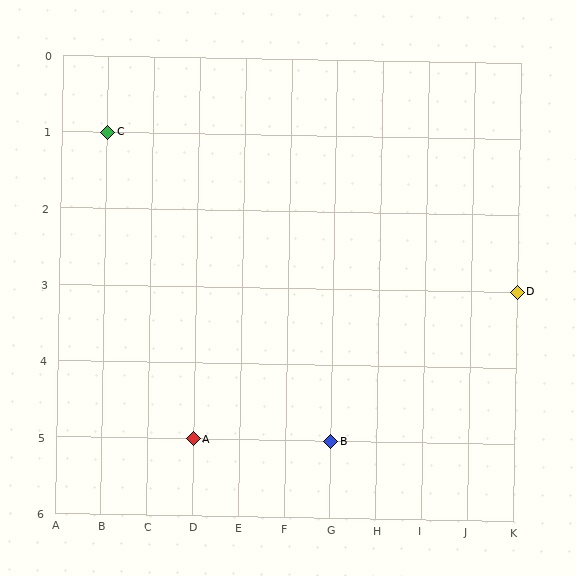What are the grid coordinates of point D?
Point D is at grid coordinates (K, 3).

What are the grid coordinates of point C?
Point C is at grid coordinates (B, 1).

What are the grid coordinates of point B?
Point B is at grid coordinates (G, 5).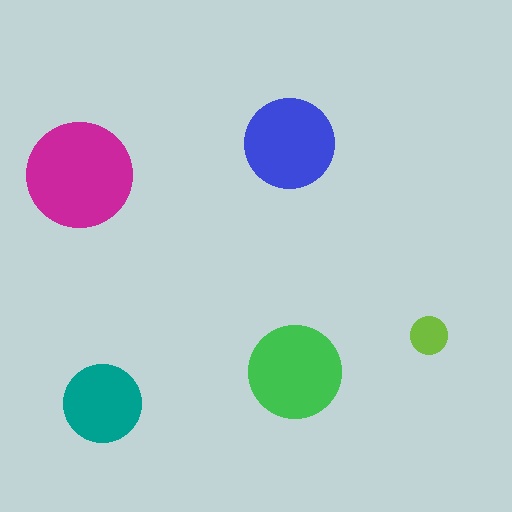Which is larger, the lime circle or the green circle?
The green one.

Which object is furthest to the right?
The lime circle is rightmost.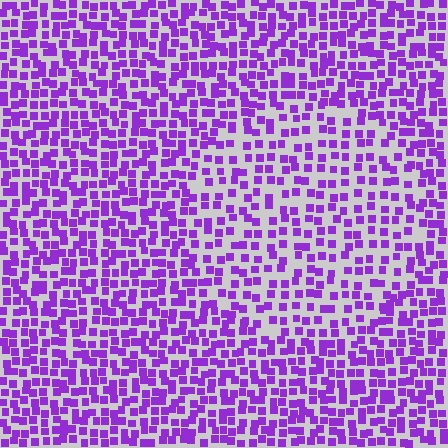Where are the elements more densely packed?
The elements are more densely packed outside the circle boundary.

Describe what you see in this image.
The image contains small purple elements arranged at two different densities. A circle-shaped region is visible where the elements are less densely packed than the surrounding area.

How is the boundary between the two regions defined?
The boundary is defined by a change in element density (approximately 1.6x ratio). All elements are the same color, size, and shape.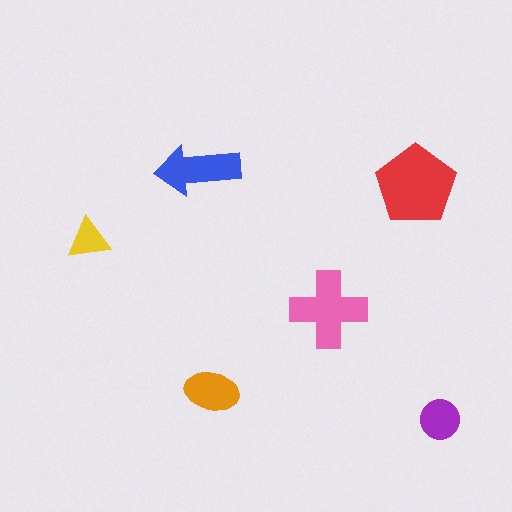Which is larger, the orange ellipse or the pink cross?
The pink cross.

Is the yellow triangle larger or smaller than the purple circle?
Smaller.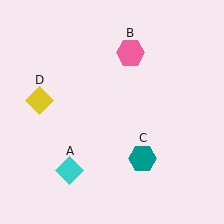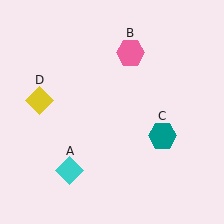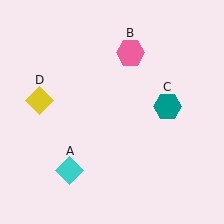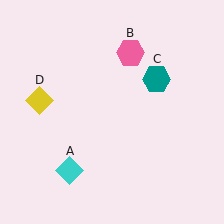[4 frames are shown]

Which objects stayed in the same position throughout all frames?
Cyan diamond (object A) and pink hexagon (object B) and yellow diamond (object D) remained stationary.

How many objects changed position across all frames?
1 object changed position: teal hexagon (object C).